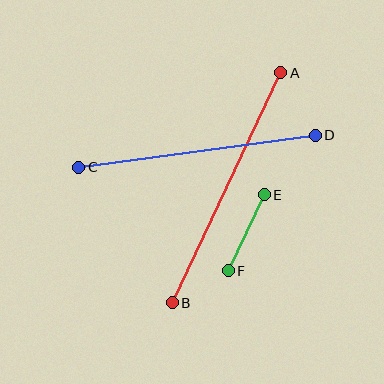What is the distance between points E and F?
The distance is approximately 84 pixels.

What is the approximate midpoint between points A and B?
The midpoint is at approximately (226, 188) pixels.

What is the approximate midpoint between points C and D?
The midpoint is at approximately (197, 151) pixels.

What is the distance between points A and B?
The distance is approximately 255 pixels.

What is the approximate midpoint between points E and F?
The midpoint is at approximately (246, 233) pixels.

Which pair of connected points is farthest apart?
Points A and B are farthest apart.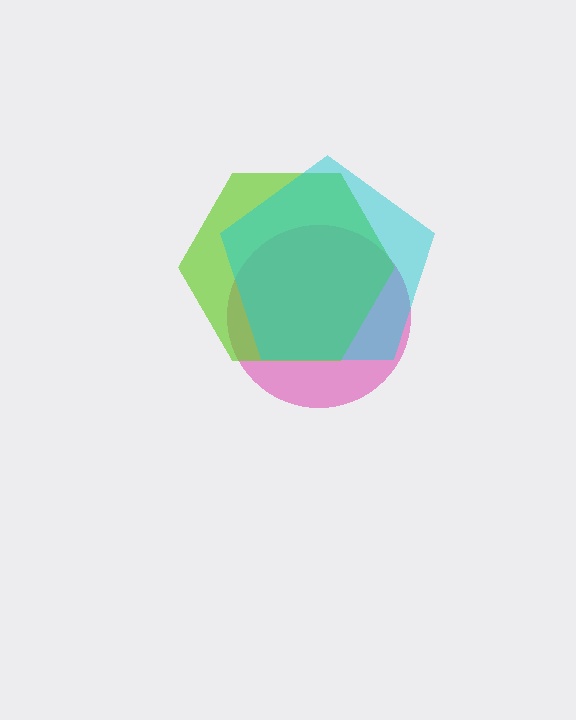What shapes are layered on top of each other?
The layered shapes are: a pink circle, a lime hexagon, a cyan pentagon.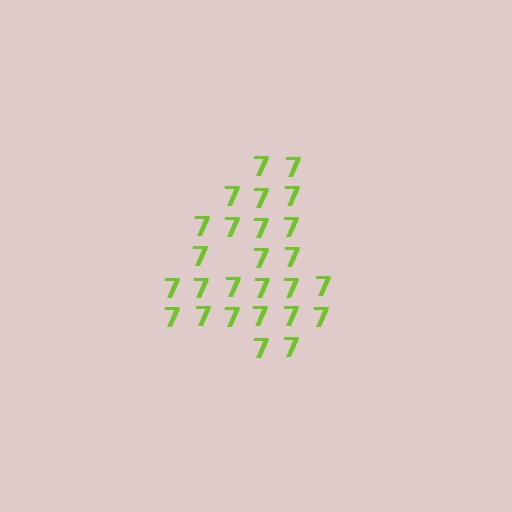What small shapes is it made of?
It is made of small digit 7's.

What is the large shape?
The large shape is the digit 4.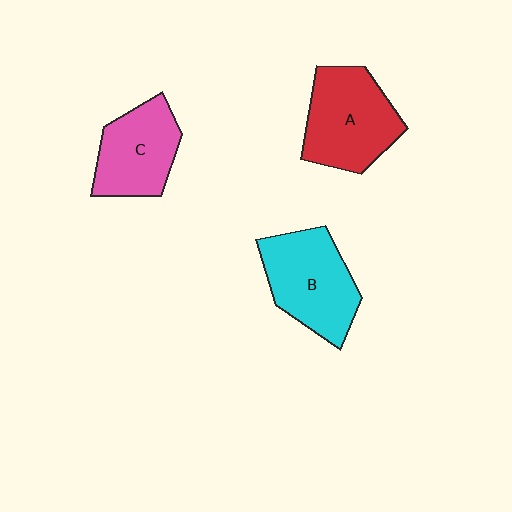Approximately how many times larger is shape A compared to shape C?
Approximately 1.2 times.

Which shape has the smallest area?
Shape C (pink).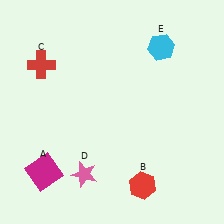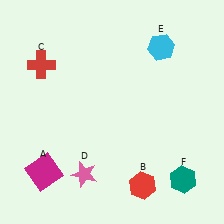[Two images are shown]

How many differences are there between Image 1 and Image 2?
There is 1 difference between the two images.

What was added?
A teal hexagon (F) was added in Image 2.